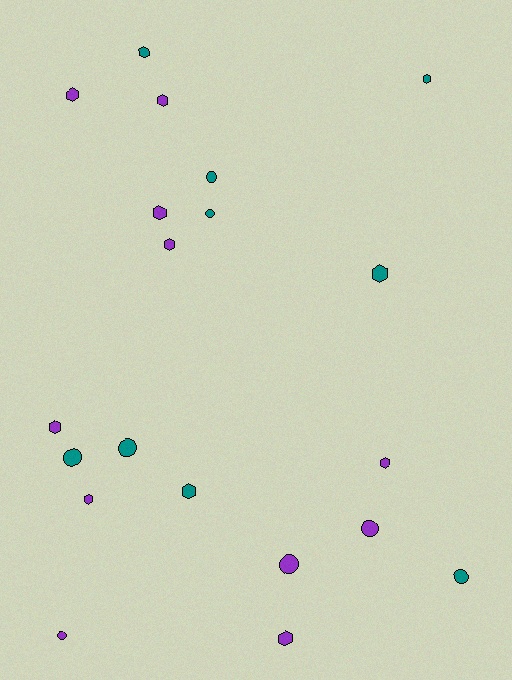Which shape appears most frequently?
Hexagon, with 12 objects.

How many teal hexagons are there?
There are 4 teal hexagons.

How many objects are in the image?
There are 20 objects.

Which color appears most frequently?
Purple, with 11 objects.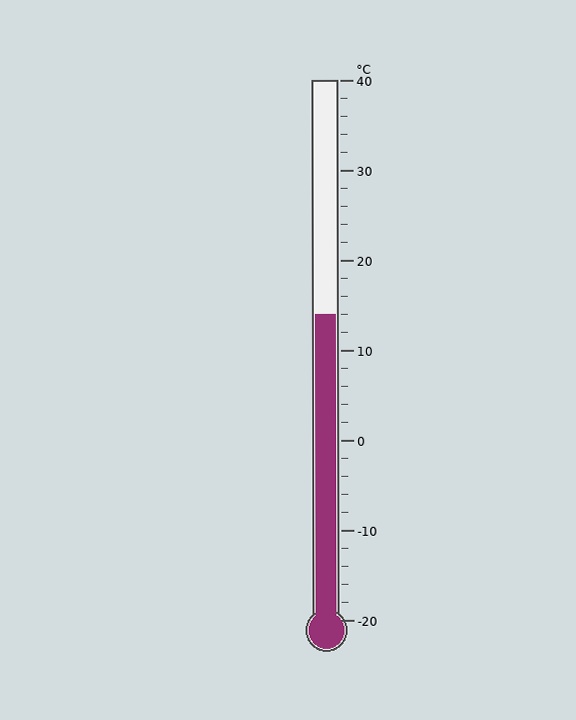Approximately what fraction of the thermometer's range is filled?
The thermometer is filled to approximately 55% of its range.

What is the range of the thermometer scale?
The thermometer scale ranges from -20°C to 40°C.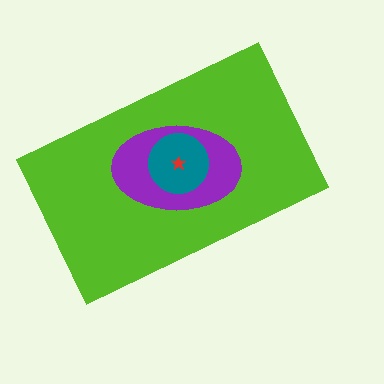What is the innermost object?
The red star.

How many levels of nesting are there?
4.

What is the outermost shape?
The lime rectangle.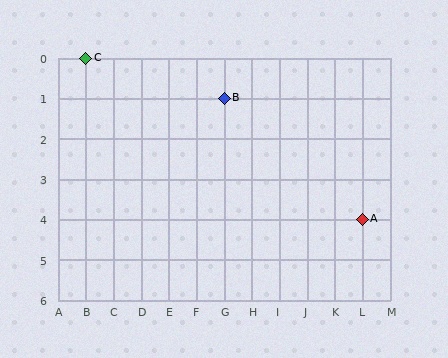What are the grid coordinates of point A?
Point A is at grid coordinates (L, 4).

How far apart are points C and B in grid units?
Points C and B are 5 columns and 1 row apart (about 5.1 grid units diagonally).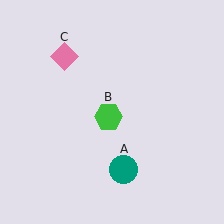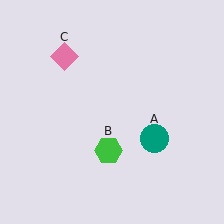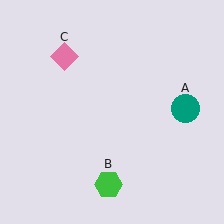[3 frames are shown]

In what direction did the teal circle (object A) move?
The teal circle (object A) moved up and to the right.